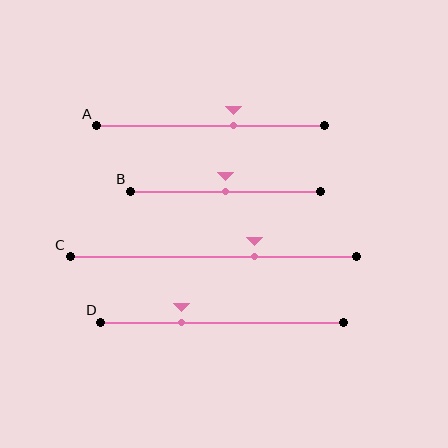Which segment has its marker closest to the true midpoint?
Segment B has its marker closest to the true midpoint.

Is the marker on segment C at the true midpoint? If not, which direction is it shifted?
No, the marker on segment C is shifted to the right by about 14% of the segment length.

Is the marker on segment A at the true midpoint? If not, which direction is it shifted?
No, the marker on segment A is shifted to the right by about 10% of the segment length.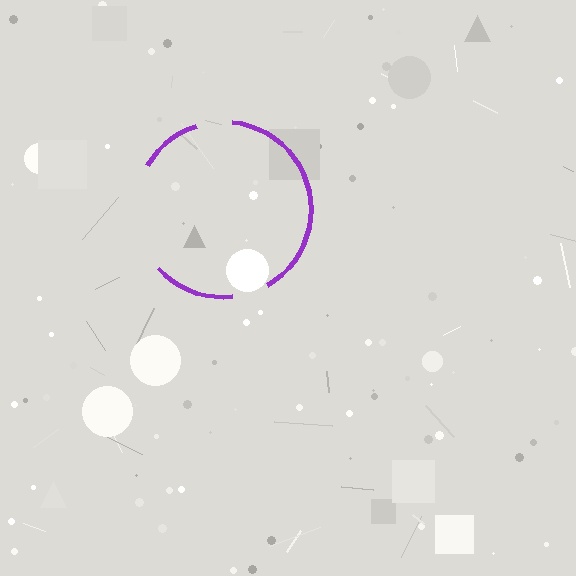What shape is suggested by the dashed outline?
The dashed outline suggests a circle.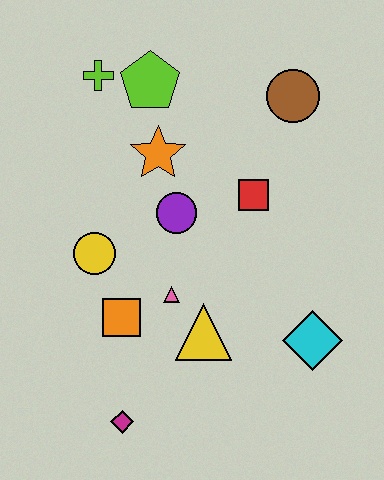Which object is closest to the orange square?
The pink triangle is closest to the orange square.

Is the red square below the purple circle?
No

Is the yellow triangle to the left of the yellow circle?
No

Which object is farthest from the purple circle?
The magenta diamond is farthest from the purple circle.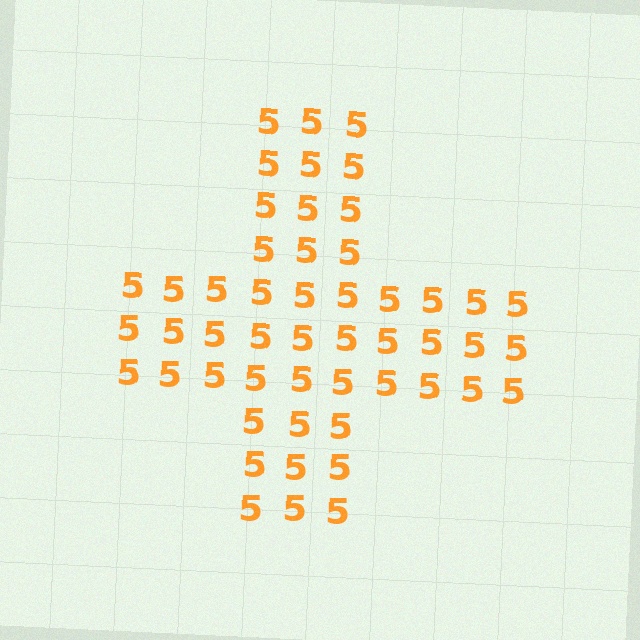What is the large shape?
The large shape is a cross.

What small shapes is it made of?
It is made of small digit 5's.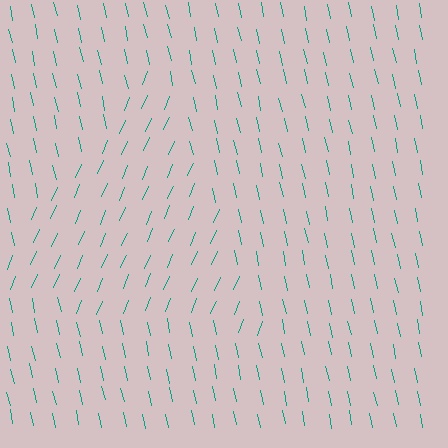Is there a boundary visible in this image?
Yes, there is a texture boundary formed by a change in line orientation.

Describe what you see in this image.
The image is filled with small teal line segments. A triangle region in the image has lines oriented differently from the surrounding lines, creating a visible texture boundary.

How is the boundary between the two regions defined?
The boundary is defined purely by a change in line orientation (approximately 36 degrees difference). All lines are the same color and thickness.